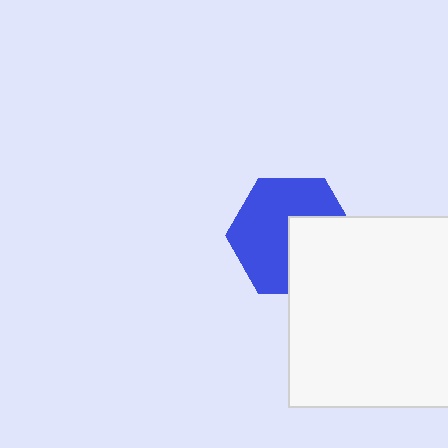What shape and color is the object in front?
The object in front is a white rectangle.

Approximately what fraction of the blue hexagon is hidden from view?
Roughly 38% of the blue hexagon is hidden behind the white rectangle.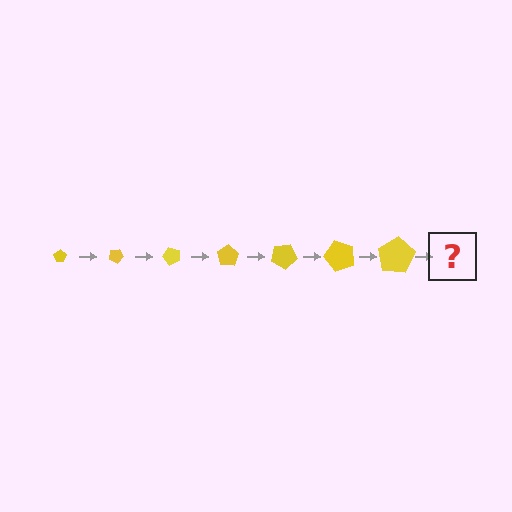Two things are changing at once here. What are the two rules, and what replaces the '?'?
The two rules are that the pentagon grows larger each step and it rotates 25 degrees each step. The '?' should be a pentagon, larger than the previous one and rotated 175 degrees from the start.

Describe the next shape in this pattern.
It should be a pentagon, larger than the previous one and rotated 175 degrees from the start.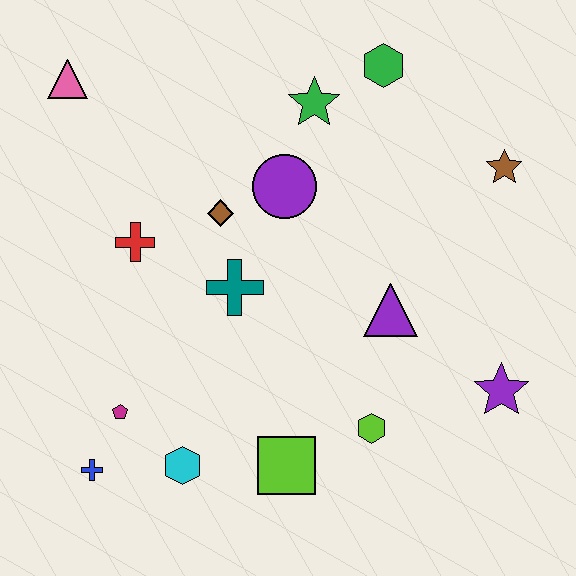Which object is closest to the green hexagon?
The green star is closest to the green hexagon.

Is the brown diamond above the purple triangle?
Yes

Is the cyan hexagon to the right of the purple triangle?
No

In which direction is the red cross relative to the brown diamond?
The red cross is to the left of the brown diamond.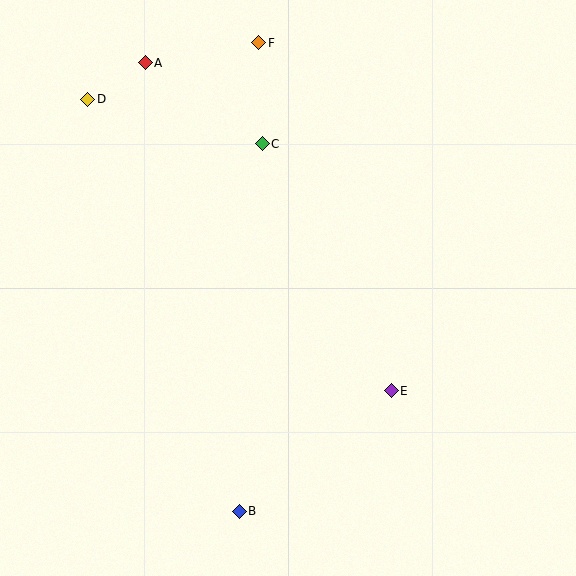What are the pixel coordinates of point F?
Point F is at (259, 43).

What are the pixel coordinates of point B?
Point B is at (239, 511).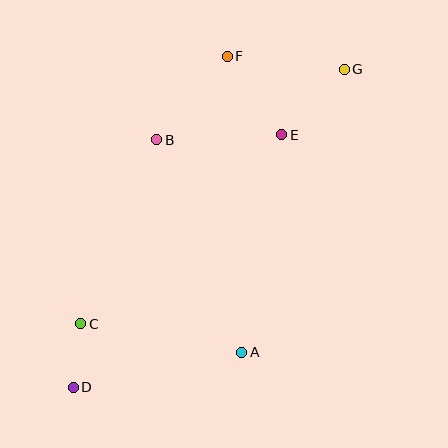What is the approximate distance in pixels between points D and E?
The distance between D and E is approximately 327 pixels.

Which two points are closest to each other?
Points C and D are closest to each other.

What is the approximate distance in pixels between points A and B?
The distance between A and B is approximately 229 pixels.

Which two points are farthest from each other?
Points D and G are farthest from each other.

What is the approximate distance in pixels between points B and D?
The distance between B and D is approximately 261 pixels.